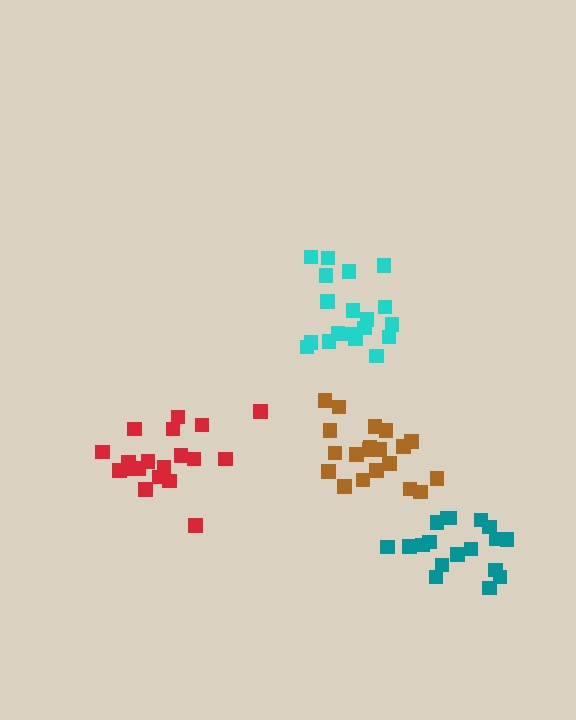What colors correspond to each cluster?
The clusters are colored: teal, brown, cyan, red.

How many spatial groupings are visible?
There are 4 spatial groupings.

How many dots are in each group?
Group 1: 18 dots, Group 2: 20 dots, Group 3: 19 dots, Group 4: 19 dots (76 total).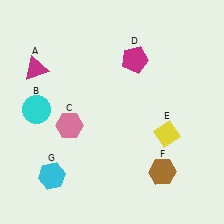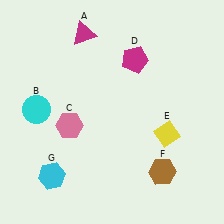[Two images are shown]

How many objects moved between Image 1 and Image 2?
1 object moved between the two images.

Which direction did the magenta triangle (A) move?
The magenta triangle (A) moved right.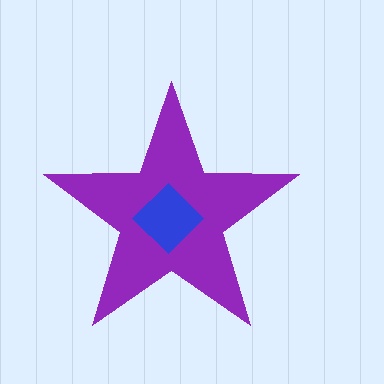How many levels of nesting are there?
2.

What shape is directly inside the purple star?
The blue diamond.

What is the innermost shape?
The blue diamond.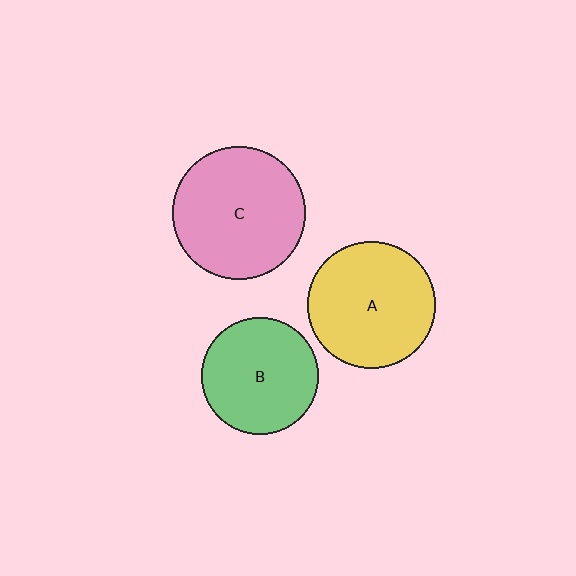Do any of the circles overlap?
No, none of the circles overlap.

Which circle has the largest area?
Circle C (pink).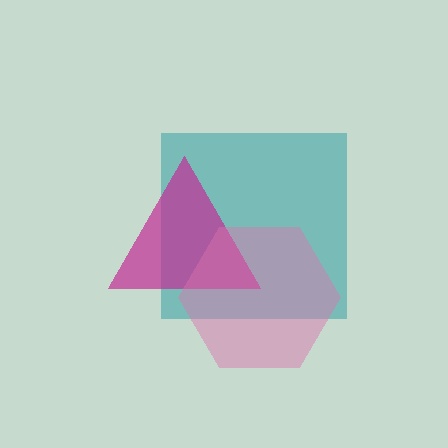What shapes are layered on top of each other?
The layered shapes are: a teal square, a magenta triangle, a pink hexagon.